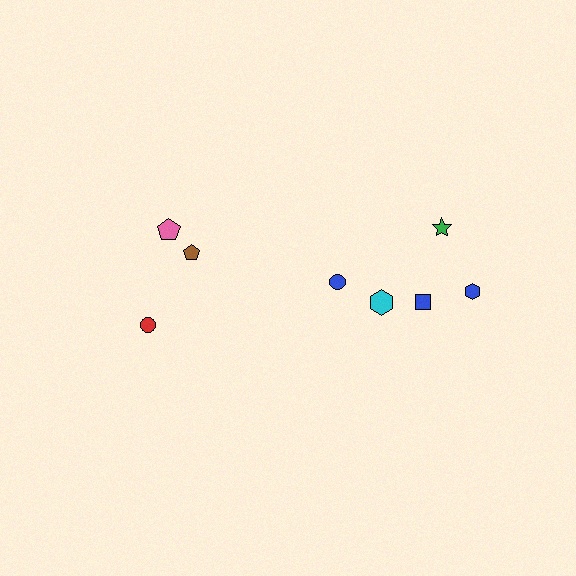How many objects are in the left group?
There are 3 objects.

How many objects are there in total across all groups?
There are 8 objects.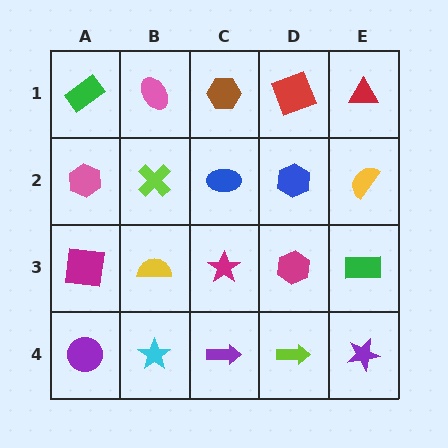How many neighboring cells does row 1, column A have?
2.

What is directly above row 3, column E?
A yellow semicircle.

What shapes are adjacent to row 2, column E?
A red triangle (row 1, column E), a green rectangle (row 3, column E), a blue hexagon (row 2, column D).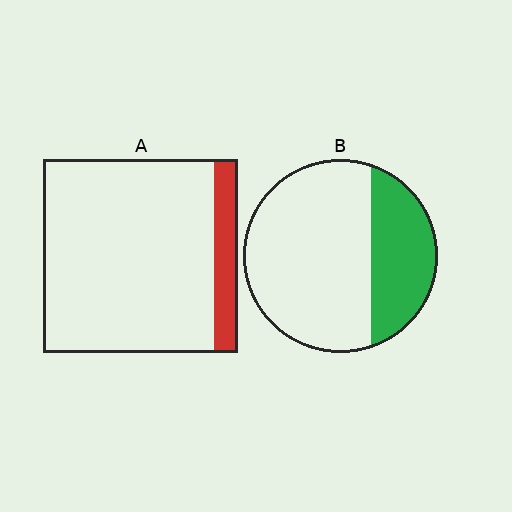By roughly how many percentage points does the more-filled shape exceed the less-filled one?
By roughly 20 percentage points (B over A).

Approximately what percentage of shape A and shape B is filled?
A is approximately 10% and B is approximately 30%.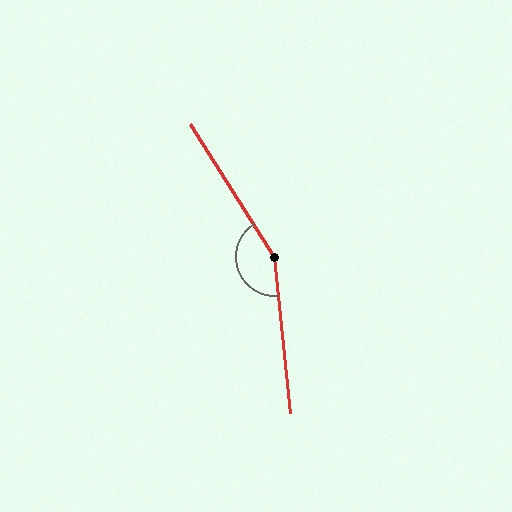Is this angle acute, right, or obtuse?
It is obtuse.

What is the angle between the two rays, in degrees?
Approximately 153 degrees.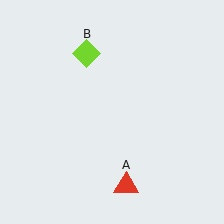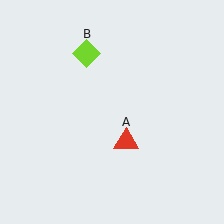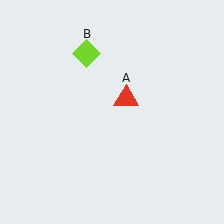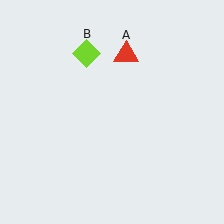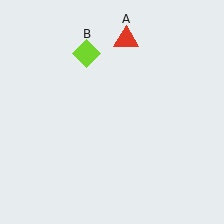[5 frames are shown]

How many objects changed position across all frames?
1 object changed position: red triangle (object A).